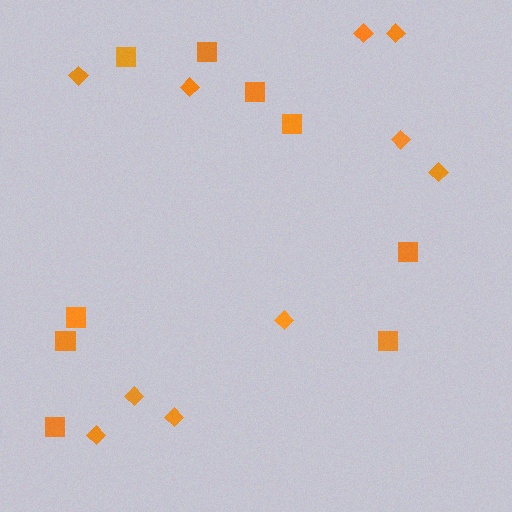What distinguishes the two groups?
There are 2 groups: one group of diamonds (10) and one group of squares (9).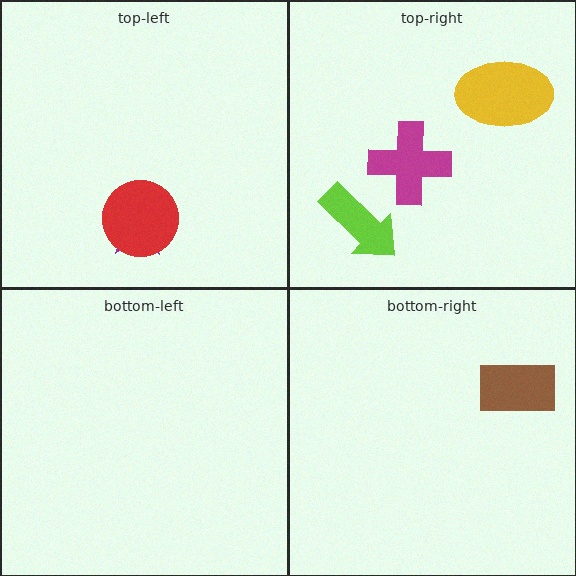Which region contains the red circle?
The top-left region.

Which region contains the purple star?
The top-left region.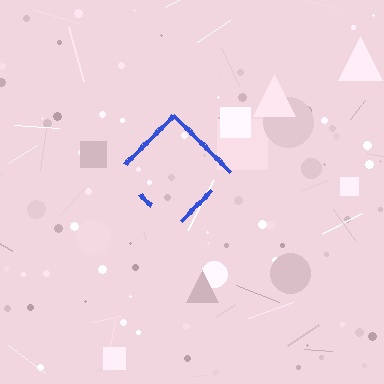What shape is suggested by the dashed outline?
The dashed outline suggests a diamond.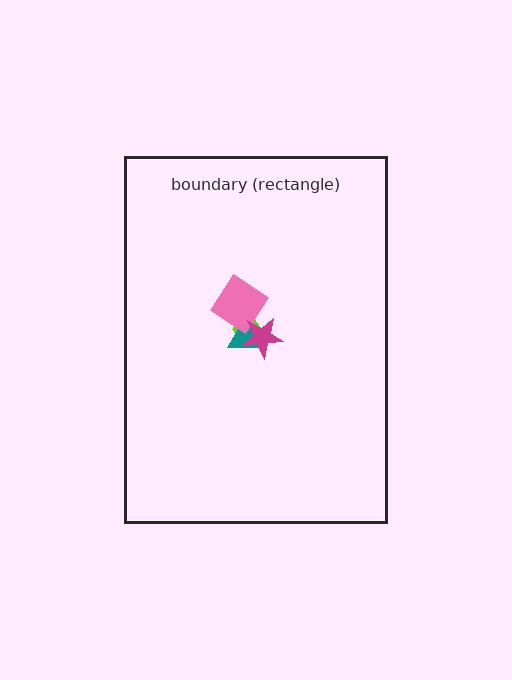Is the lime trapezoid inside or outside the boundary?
Inside.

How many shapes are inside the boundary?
4 inside, 0 outside.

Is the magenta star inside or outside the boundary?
Inside.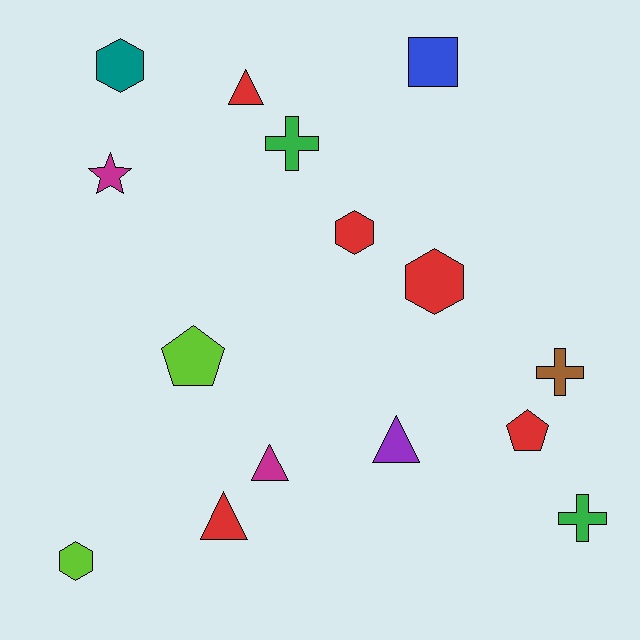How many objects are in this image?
There are 15 objects.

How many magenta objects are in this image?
There are 2 magenta objects.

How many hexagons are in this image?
There are 4 hexagons.